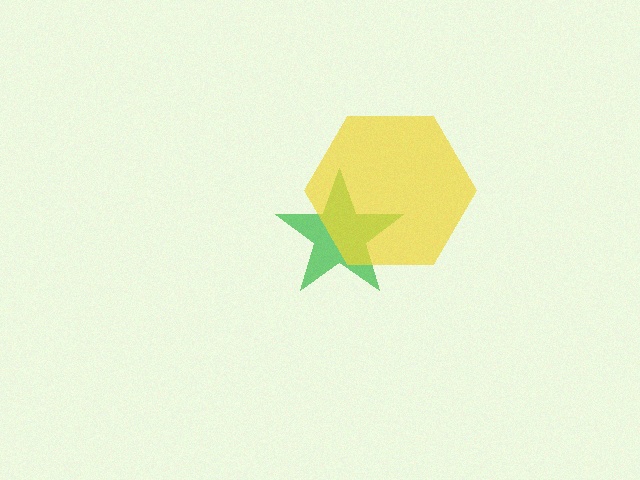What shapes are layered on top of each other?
The layered shapes are: a green star, a yellow hexagon.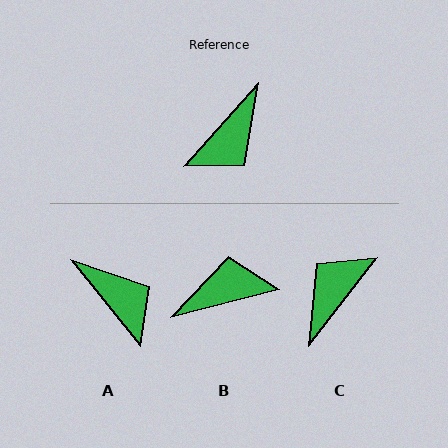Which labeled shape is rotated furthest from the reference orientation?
C, about 176 degrees away.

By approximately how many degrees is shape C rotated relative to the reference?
Approximately 176 degrees clockwise.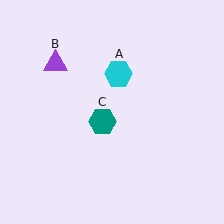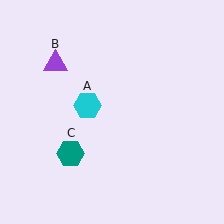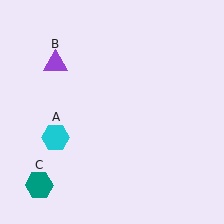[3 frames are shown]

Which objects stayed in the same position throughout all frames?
Purple triangle (object B) remained stationary.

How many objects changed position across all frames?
2 objects changed position: cyan hexagon (object A), teal hexagon (object C).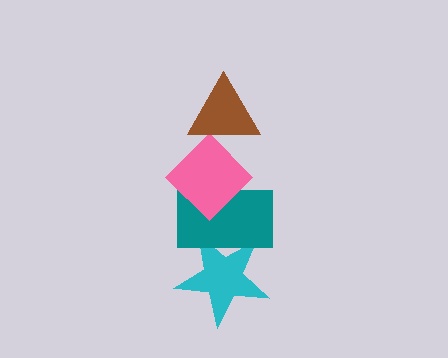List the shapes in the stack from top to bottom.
From top to bottom: the brown triangle, the pink diamond, the teal rectangle, the cyan star.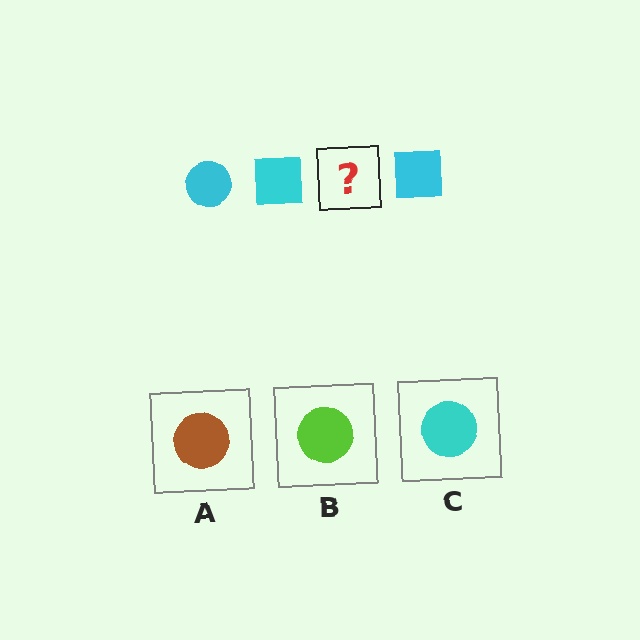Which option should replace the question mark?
Option C.